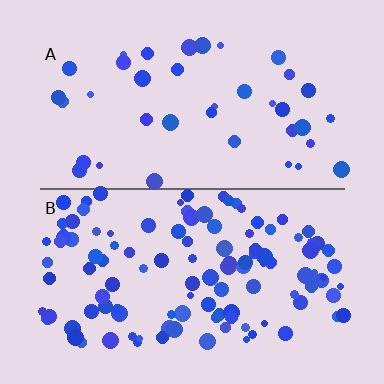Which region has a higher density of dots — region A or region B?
B (the bottom).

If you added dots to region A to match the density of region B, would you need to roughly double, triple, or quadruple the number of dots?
Approximately triple.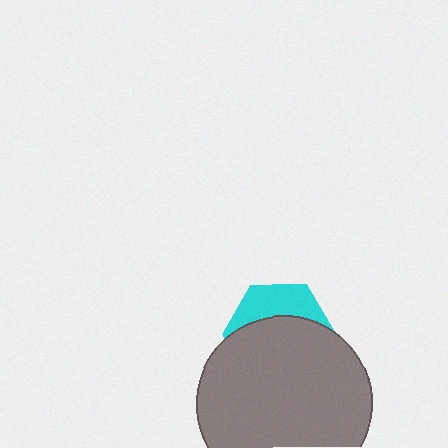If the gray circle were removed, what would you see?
You would see the complete cyan hexagon.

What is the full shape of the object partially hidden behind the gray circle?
The partially hidden object is a cyan hexagon.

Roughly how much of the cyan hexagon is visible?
A small part of it is visible (roughly 34%).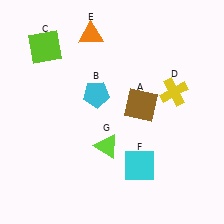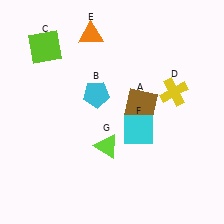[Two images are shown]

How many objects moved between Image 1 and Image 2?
1 object moved between the two images.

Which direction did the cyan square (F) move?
The cyan square (F) moved up.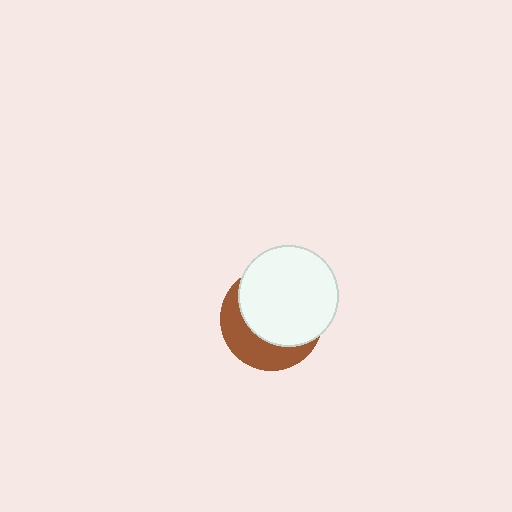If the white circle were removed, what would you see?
You would see the complete brown circle.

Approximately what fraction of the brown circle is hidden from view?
Roughly 64% of the brown circle is hidden behind the white circle.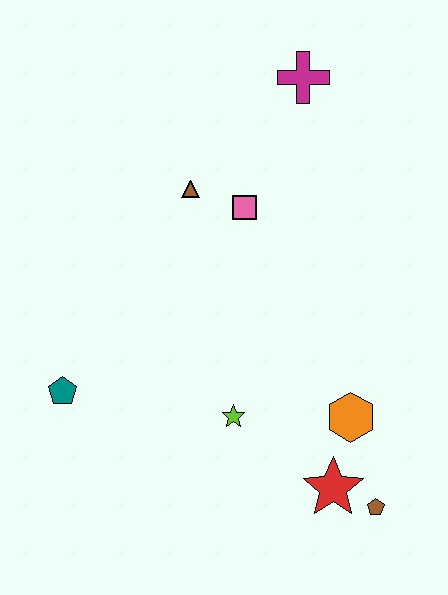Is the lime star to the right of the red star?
No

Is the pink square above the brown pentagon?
Yes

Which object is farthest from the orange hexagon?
The magenta cross is farthest from the orange hexagon.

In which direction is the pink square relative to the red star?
The pink square is above the red star.